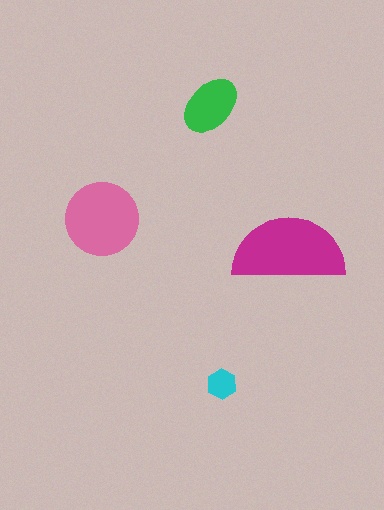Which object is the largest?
The magenta semicircle.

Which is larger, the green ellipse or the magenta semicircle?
The magenta semicircle.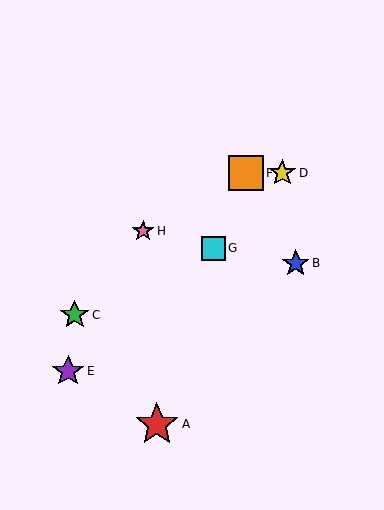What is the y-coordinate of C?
Object C is at y≈315.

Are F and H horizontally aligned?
No, F is at y≈173 and H is at y≈231.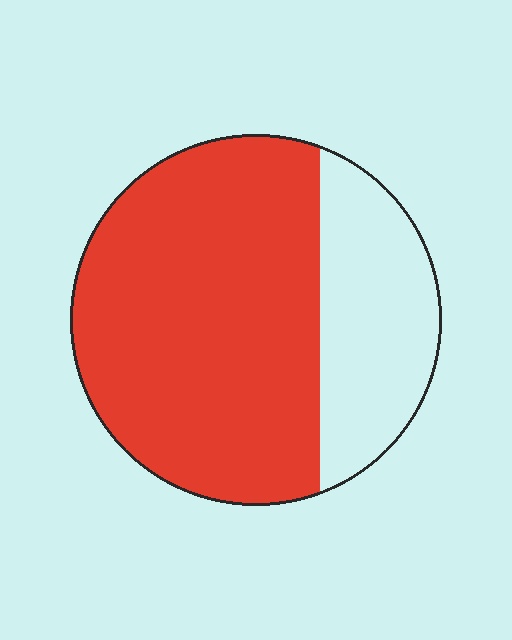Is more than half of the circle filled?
Yes.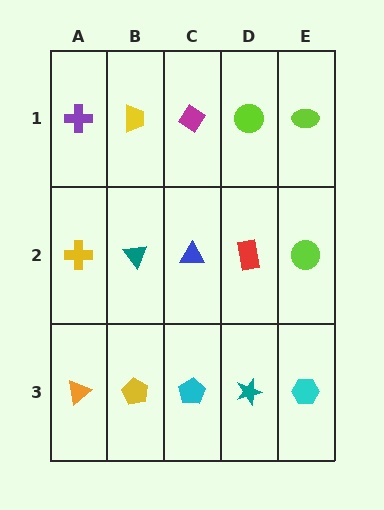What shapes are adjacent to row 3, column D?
A red rectangle (row 2, column D), a cyan pentagon (row 3, column C), a cyan hexagon (row 3, column E).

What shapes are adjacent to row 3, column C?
A blue triangle (row 2, column C), a yellow pentagon (row 3, column B), a teal star (row 3, column D).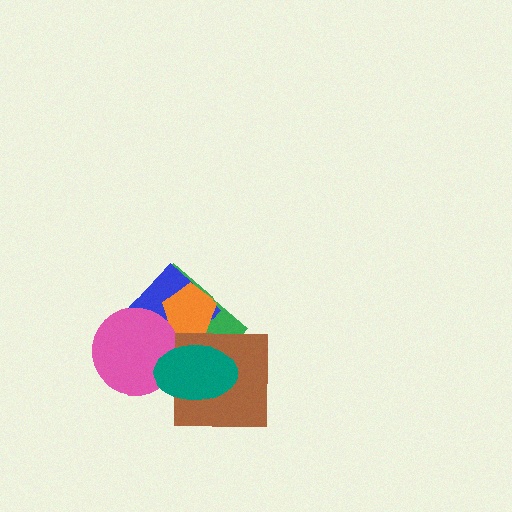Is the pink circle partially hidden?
Yes, it is partially covered by another shape.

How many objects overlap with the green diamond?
5 objects overlap with the green diamond.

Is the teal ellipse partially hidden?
No, no other shape covers it.